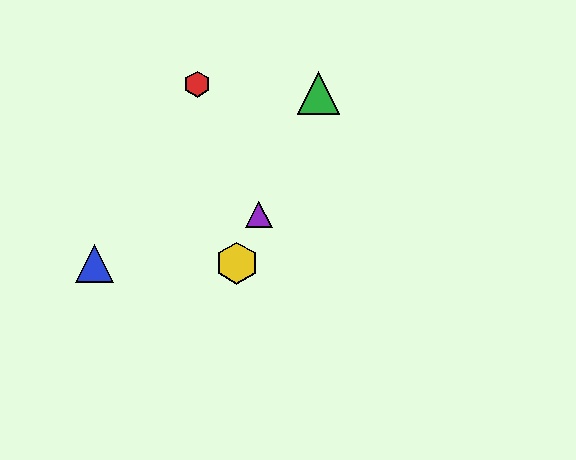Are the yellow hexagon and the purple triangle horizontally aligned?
No, the yellow hexagon is at y≈263 and the purple triangle is at y≈214.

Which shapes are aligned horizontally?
The blue triangle, the yellow hexagon are aligned horizontally.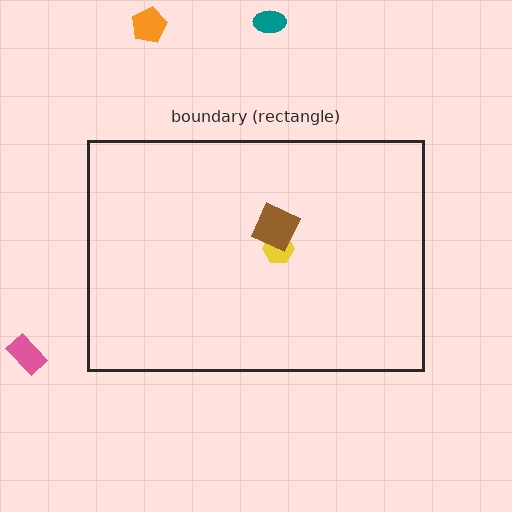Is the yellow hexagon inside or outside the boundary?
Inside.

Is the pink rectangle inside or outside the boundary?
Outside.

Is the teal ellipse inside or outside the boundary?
Outside.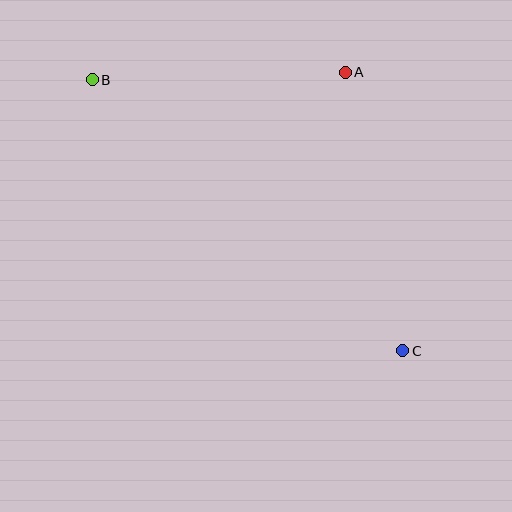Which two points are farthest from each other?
Points B and C are farthest from each other.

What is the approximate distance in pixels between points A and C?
The distance between A and C is approximately 284 pixels.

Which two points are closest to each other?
Points A and B are closest to each other.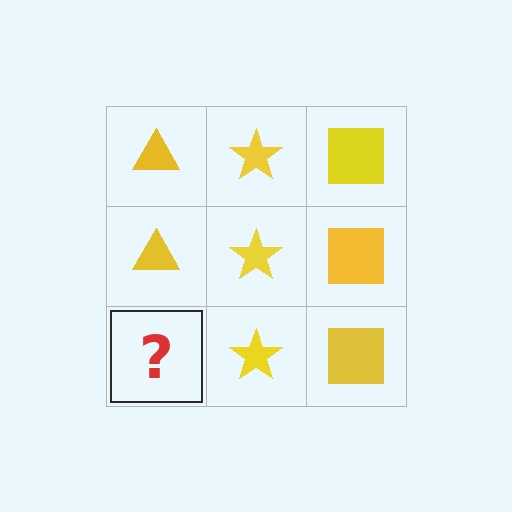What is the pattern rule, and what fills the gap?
The rule is that each column has a consistent shape. The gap should be filled with a yellow triangle.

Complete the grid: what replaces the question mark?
The question mark should be replaced with a yellow triangle.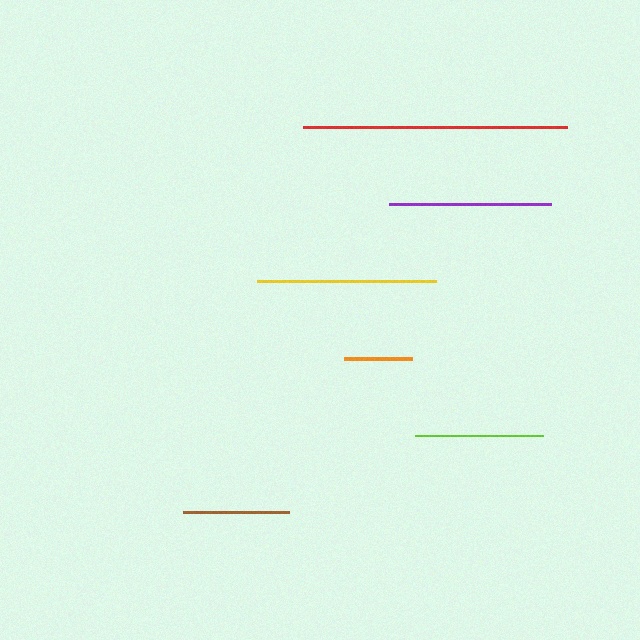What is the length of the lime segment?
The lime segment is approximately 128 pixels long.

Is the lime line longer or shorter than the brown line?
The lime line is longer than the brown line.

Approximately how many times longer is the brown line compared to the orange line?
The brown line is approximately 1.6 times the length of the orange line.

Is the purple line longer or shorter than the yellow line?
The yellow line is longer than the purple line.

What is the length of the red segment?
The red segment is approximately 264 pixels long.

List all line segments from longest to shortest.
From longest to shortest: red, yellow, purple, lime, brown, orange.